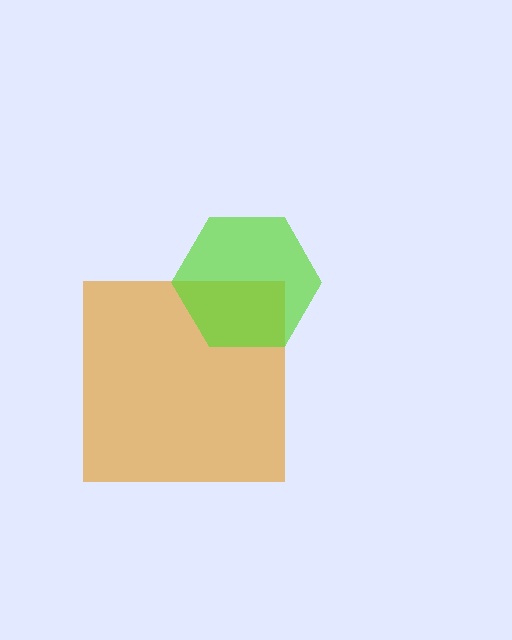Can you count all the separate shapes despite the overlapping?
Yes, there are 2 separate shapes.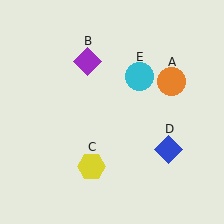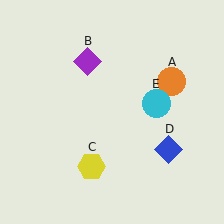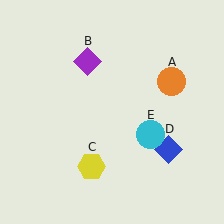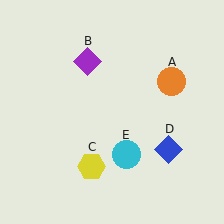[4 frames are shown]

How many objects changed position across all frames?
1 object changed position: cyan circle (object E).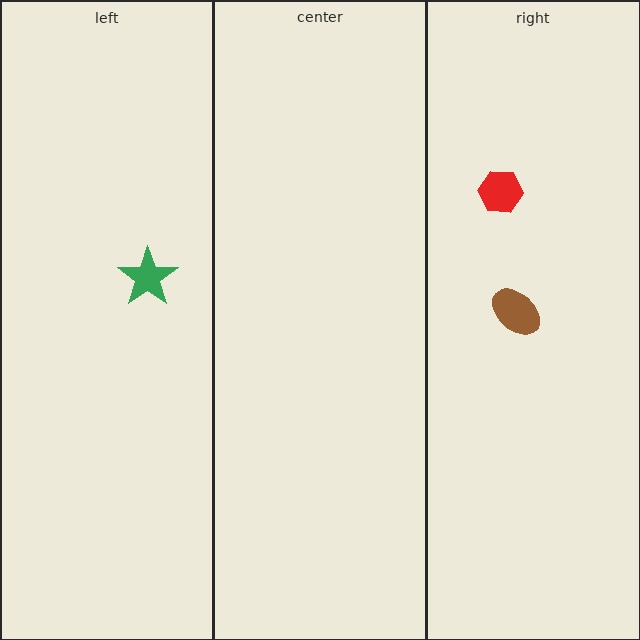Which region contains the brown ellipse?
The right region.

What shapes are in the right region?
The red hexagon, the brown ellipse.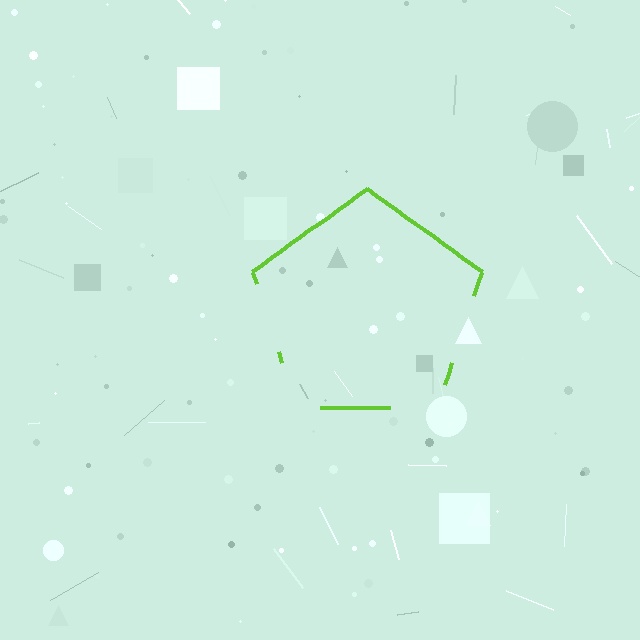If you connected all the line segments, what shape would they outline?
They would outline a pentagon.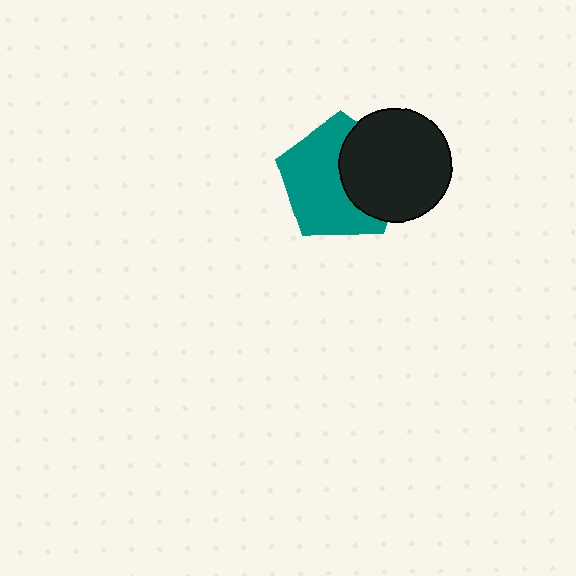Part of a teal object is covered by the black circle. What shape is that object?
It is a pentagon.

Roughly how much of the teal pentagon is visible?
About half of it is visible (roughly 61%).